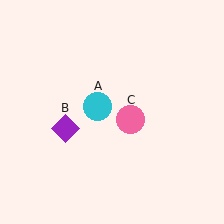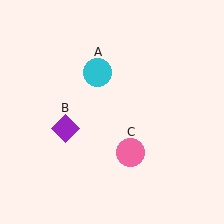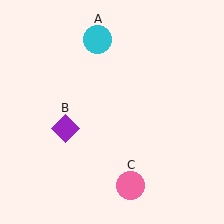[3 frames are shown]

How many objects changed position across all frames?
2 objects changed position: cyan circle (object A), pink circle (object C).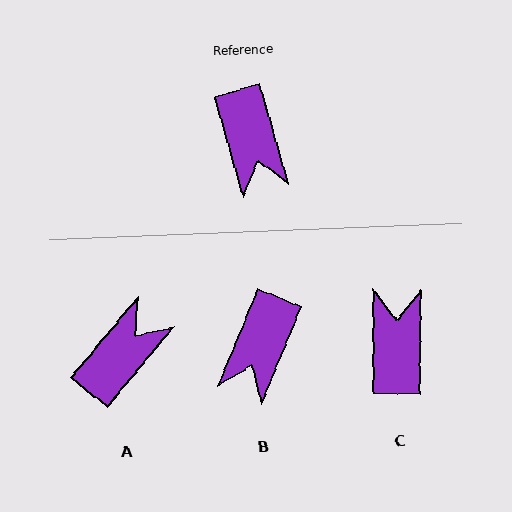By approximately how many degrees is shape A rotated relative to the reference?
Approximately 124 degrees counter-clockwise.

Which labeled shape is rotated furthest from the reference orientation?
C, about 164 degrees away.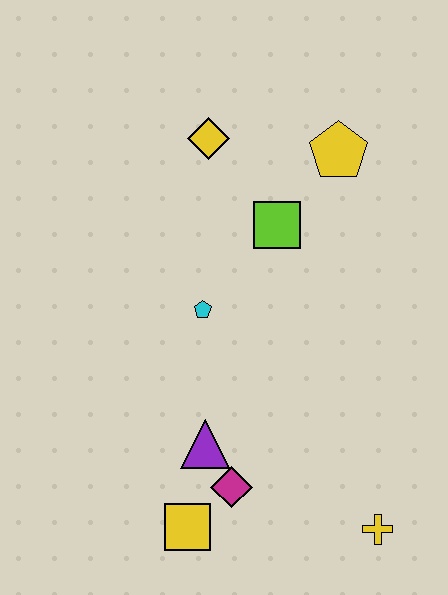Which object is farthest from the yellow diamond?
The yellow cross is farthest from the yellow diamond.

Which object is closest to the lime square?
The yellow pentagon is closest to the lime square.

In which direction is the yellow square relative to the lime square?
The yellow square is below the lime square.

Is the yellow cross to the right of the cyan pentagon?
Yes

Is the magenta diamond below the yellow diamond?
Yes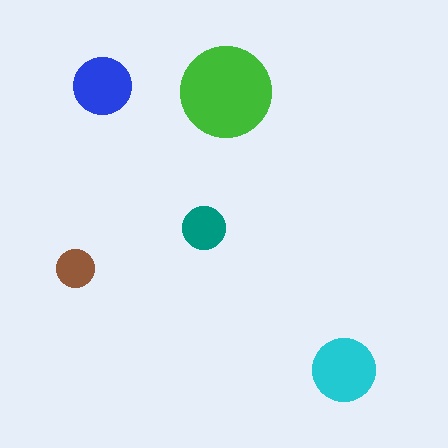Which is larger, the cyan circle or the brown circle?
The cyan one.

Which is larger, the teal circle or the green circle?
The green one.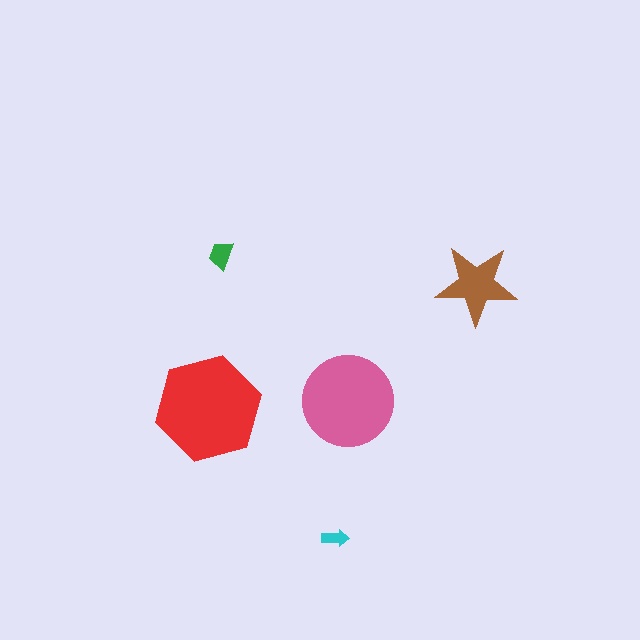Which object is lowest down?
The cyan arrow is bottommost.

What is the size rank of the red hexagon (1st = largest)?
1st.